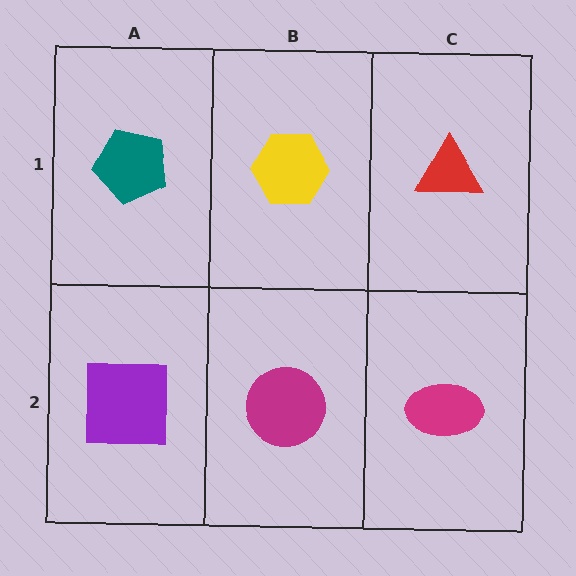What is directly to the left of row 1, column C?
A yellow hexagon.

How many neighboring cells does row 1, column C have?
2.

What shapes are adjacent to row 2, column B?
A yellow hexagon (row 1, column B), a purple square (row 2, column A), a magenta ellipse (row 2, column C).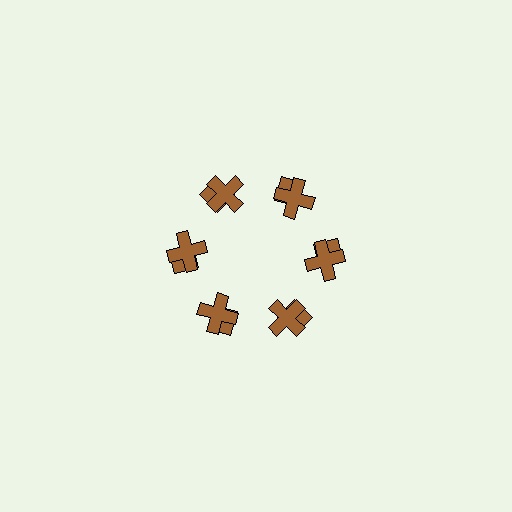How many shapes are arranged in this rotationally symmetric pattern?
There are 12 shapes, arranged in 6 groups of 2.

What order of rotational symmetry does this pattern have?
This pattern has 6-fold rotational symmetry.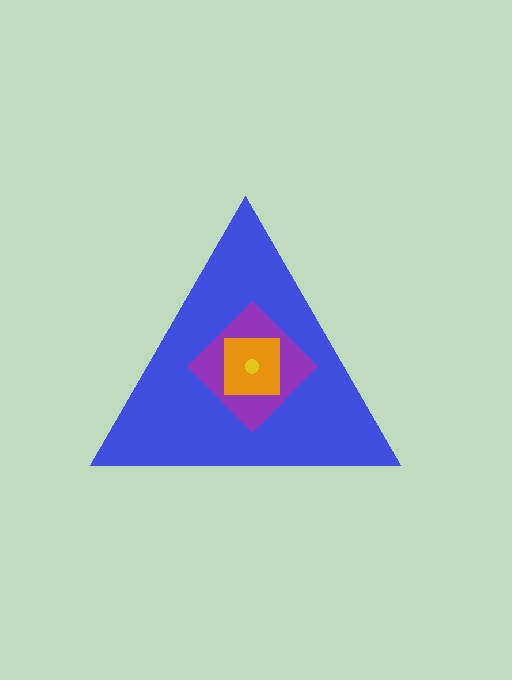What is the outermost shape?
The blue triangle.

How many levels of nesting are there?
4.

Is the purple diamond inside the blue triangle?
Yes.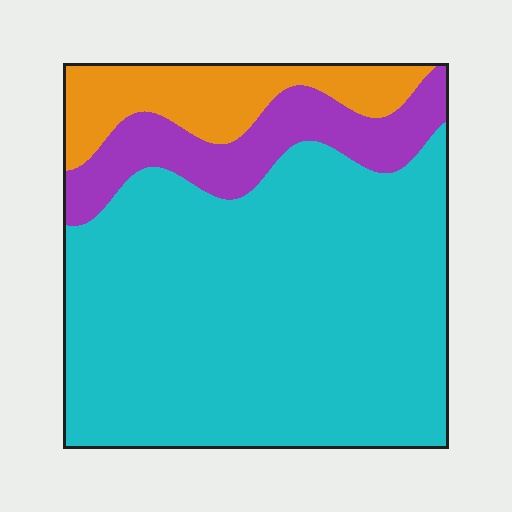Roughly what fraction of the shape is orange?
Orange takes up about one eighth (1/8) of the shape.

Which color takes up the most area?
Cyan, at roughly 70%.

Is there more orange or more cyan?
Cyan.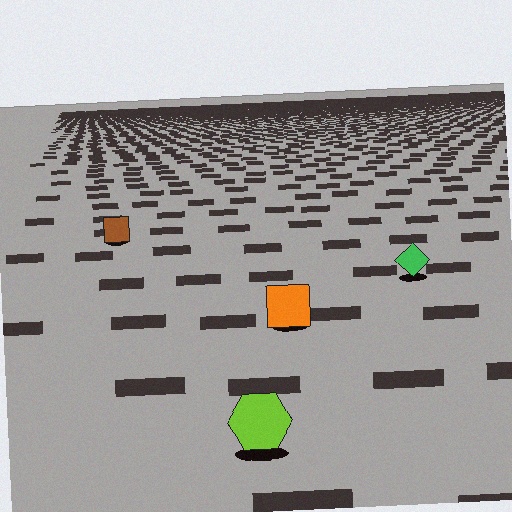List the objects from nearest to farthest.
From nearest to farthest: the lime hexagon, the orange square, the green diamond, the brown square.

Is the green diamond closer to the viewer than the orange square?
No. The orange square is closer — you can tell from the texture gradient: the ground texture is coarser near it.